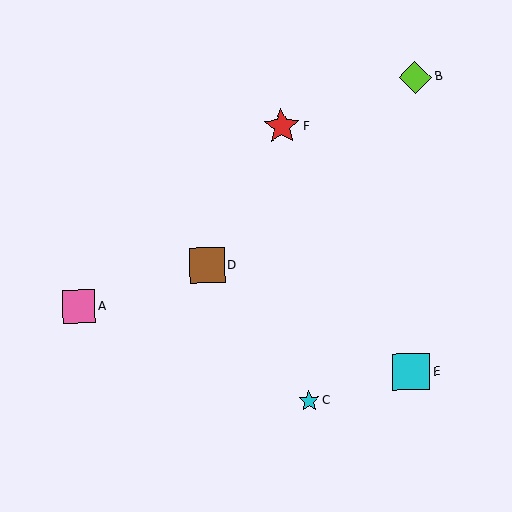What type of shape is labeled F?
Shape F is a red star.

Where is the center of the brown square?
The center of the brown square is at (207, 265).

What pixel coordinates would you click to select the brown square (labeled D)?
Click at (207, 265) to select the brown square D.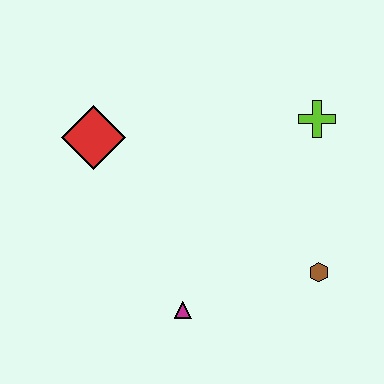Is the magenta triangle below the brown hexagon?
Yes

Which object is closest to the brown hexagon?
The magenta triangle is closest to the brown hexagon.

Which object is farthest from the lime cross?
The magenta triangle is farthest from the lime cross.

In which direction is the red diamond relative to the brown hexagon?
The red diamond is to the left of the brown hexagon.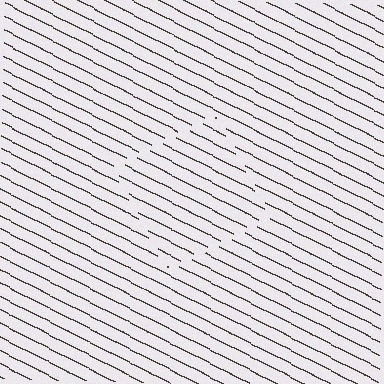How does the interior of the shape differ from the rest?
The interior of the shape contains the same grating, shifted by half a period — the contour is defined by the phase discontinuity where line-ends from the inner and outer gratings abut.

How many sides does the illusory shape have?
4 sides — the line-ends trace a square.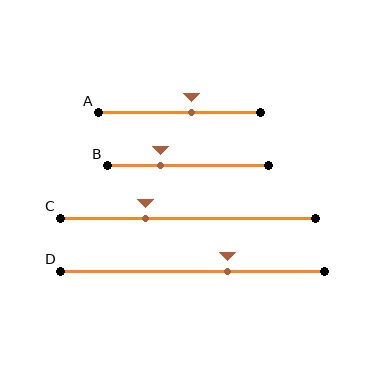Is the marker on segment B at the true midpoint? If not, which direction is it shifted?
No, the marker on segment B is shifted to the left by about 17% of the segment length.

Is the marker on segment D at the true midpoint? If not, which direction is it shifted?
No, the marker on segment D is shifted to the right by about 14% of the segment length.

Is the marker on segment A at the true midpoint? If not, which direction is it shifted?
No, the marker on segment A is shifted to the right by about 8% of the segment length.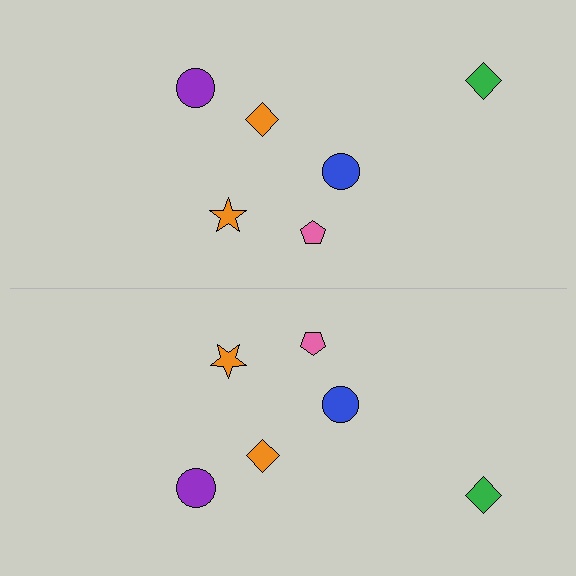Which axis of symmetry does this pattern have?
The pattern has a horizontal axis of symmetry running through the center of the image.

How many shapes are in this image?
There are 12 shapes in this image.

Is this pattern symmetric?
Yes, this pattern has bilateral (reflection) symmetry.